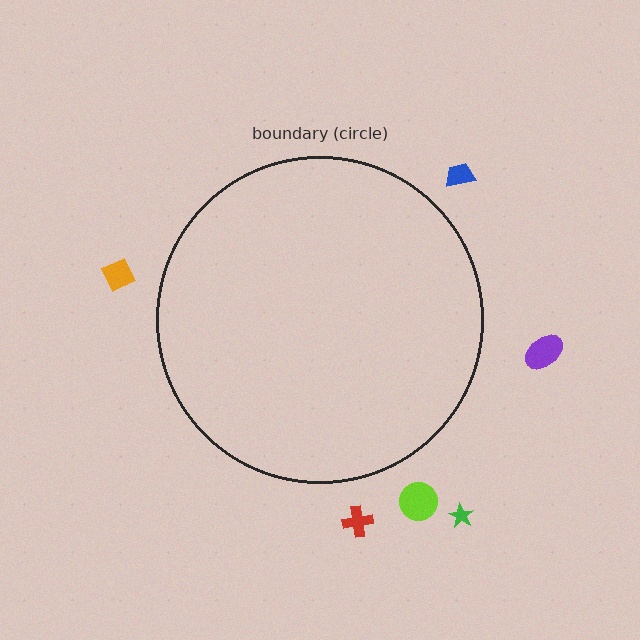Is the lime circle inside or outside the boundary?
Outside.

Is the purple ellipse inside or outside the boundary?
Outside.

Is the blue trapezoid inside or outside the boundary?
Outside.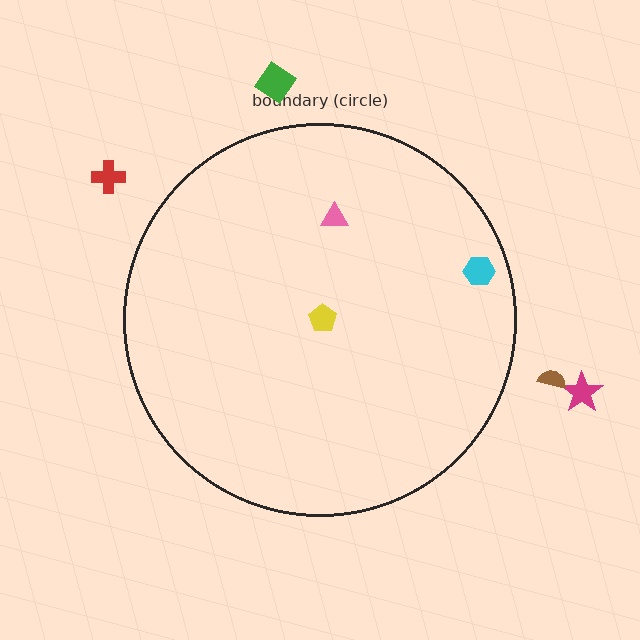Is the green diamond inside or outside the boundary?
Outside.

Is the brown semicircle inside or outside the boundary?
Outside.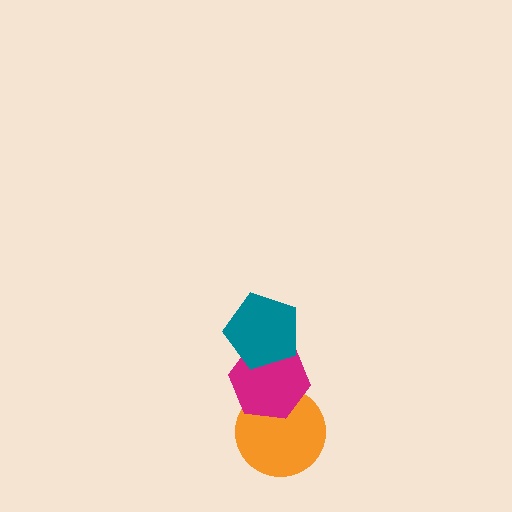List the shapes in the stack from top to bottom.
From top to bottom: the teal pentagon, the magenta hexagon, the orange circle.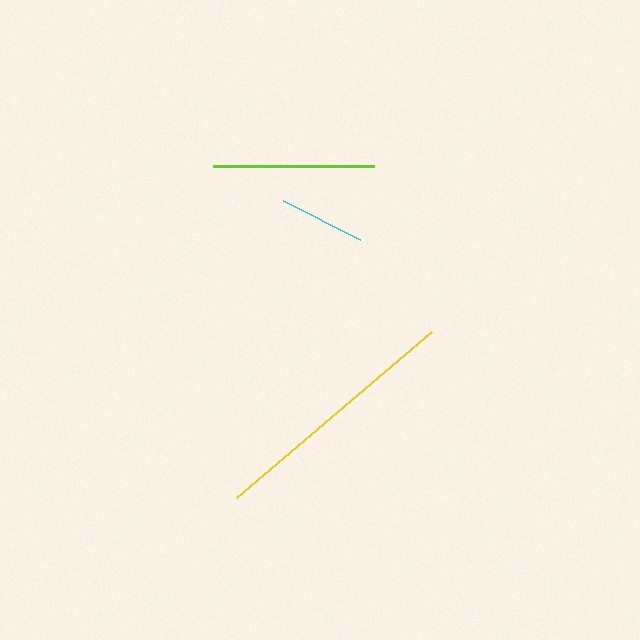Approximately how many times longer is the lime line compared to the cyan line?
The lime line is approximately 1.9 times the length of the cyan line.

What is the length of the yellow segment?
The yellow segment is approximately 257 pixels long.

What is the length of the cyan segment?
The cyan segment is approximately 86 pixels long.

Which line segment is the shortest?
The cyan line is the shortest at approximately 86 pixels.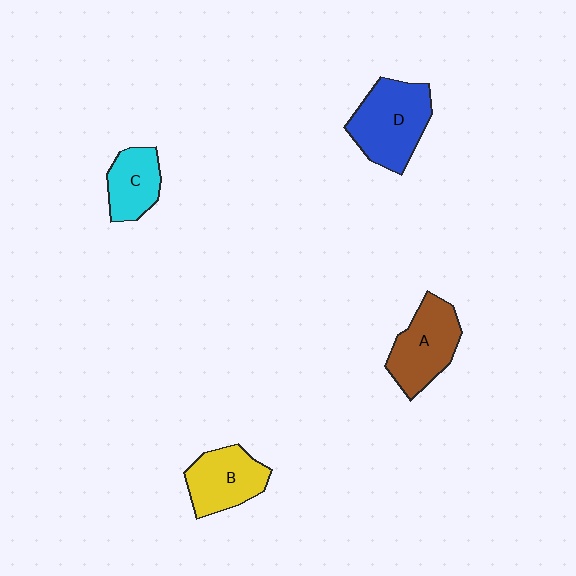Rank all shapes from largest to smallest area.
From largest to smallest: D (blue), A (brown), B (yellow), C (cyan).